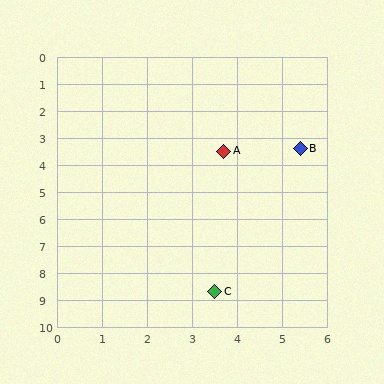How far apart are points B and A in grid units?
Points B and A are about 1.7 grid units apart.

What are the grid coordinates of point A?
Point A is at approximately (3.7, 3.5).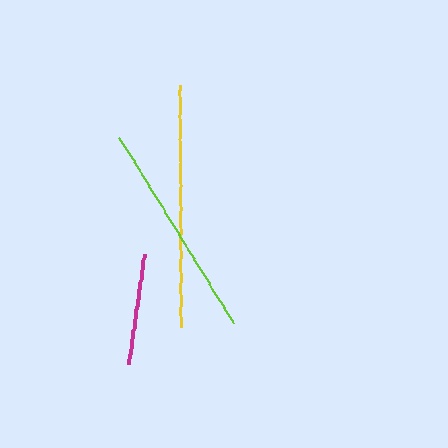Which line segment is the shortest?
The magenta line is the shortest at approximately 111 pixels.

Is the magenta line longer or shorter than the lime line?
The lime line is longer than the magenta line.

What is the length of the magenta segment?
The magenta segment is approximately 111 pixels long.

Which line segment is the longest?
The yellow line is the longest at approximately 242 pixels.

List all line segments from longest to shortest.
From longest to shortest: yellow, lime, magenta.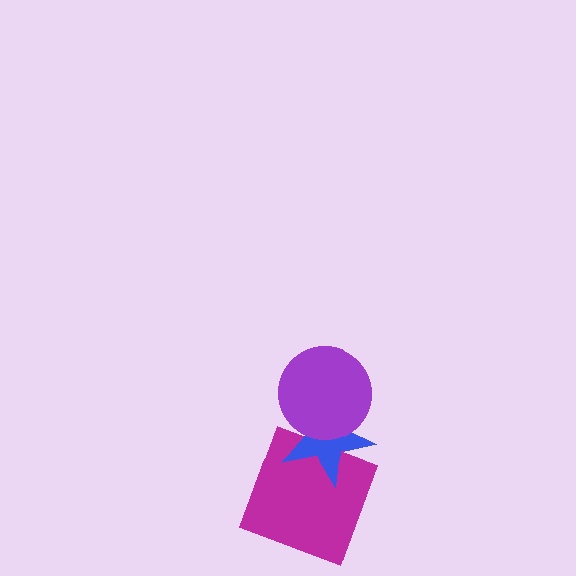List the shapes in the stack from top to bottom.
From top to bottom: the purple circle, the blue star, the magenta square.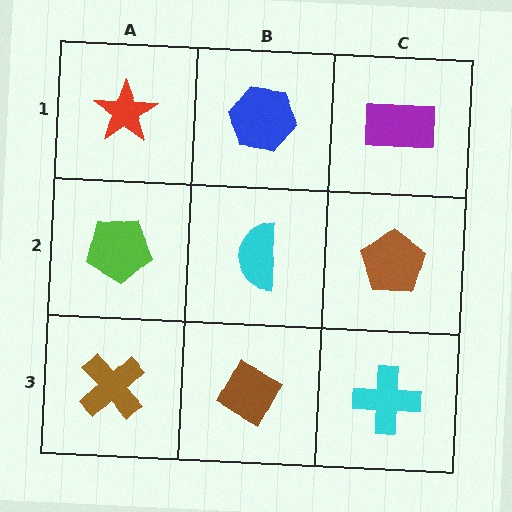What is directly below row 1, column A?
A lime pentagon.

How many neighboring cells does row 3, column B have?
3.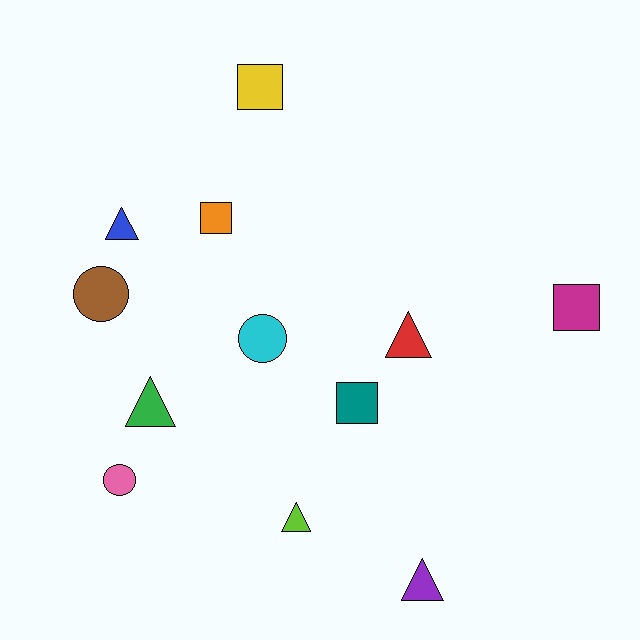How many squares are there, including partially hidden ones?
There are 4 squares.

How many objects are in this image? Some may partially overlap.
There are 12 objects.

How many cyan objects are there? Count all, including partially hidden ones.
There is 1 cyan object.